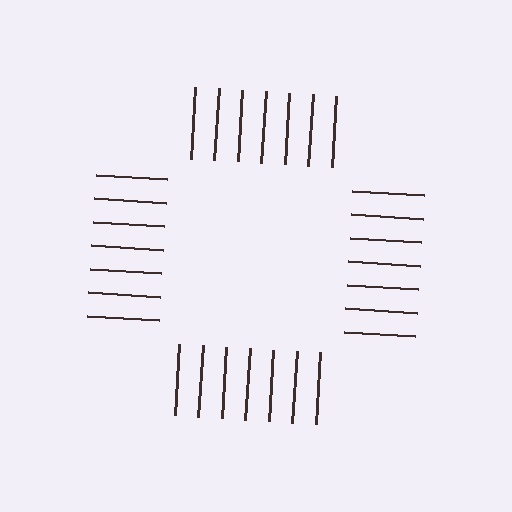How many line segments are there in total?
28 — 7 along each of the 4 edges.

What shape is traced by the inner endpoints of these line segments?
An illusory square — the line segments terminate on its edges but no continuous stroke is drawn.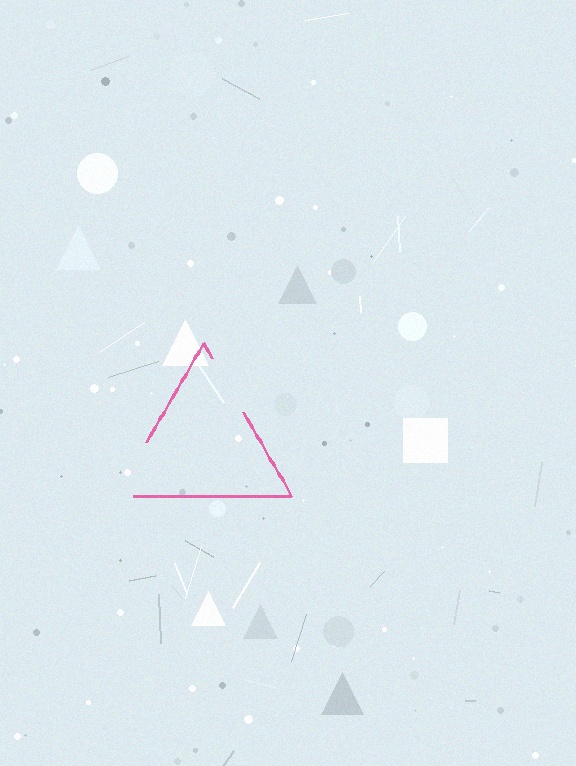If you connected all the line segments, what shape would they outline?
They would outline a triangle.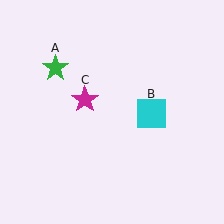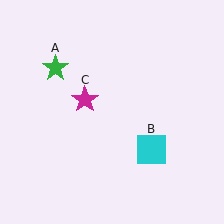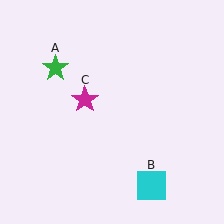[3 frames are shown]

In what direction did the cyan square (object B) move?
The cyan square (object B) moved down.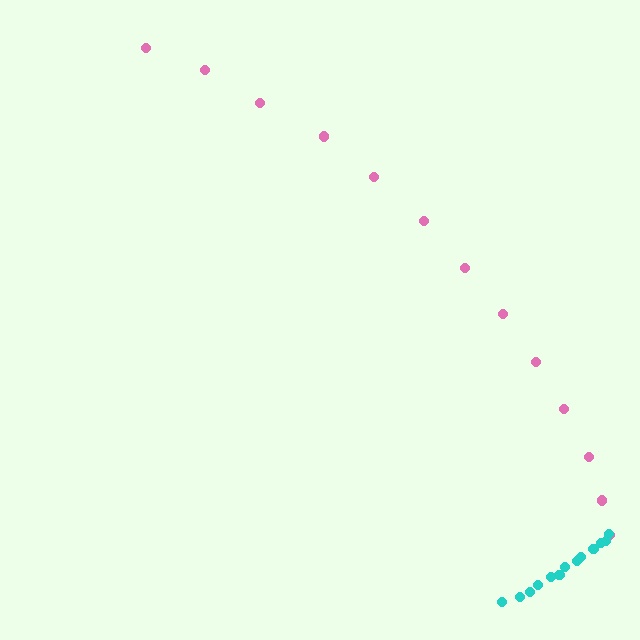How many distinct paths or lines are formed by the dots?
There are 2 distinct paths.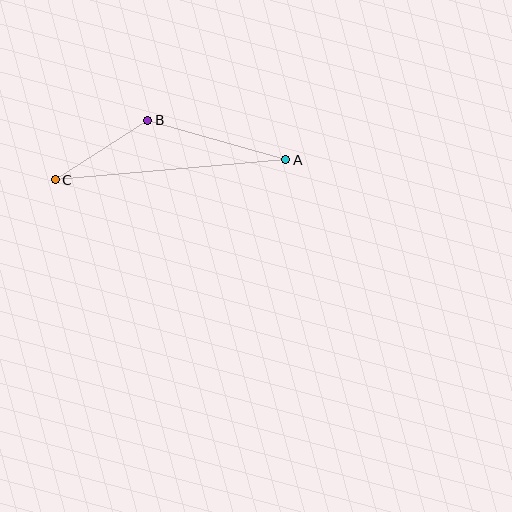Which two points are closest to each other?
Points B and C are closest to each other.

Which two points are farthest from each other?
Points A and C are farthest from each other.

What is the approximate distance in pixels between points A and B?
The distance between A and B is approximately 144 pixels.